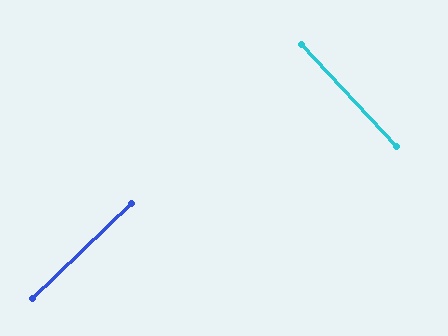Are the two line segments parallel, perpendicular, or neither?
Perpendicular — they meet at approximately 89°.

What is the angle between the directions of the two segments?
Approximately 89 degrees.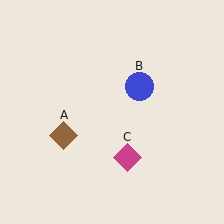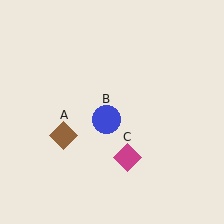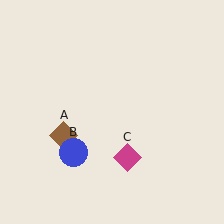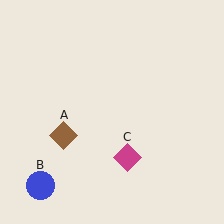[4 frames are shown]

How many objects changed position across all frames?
1 object changed position: blue circle (object B).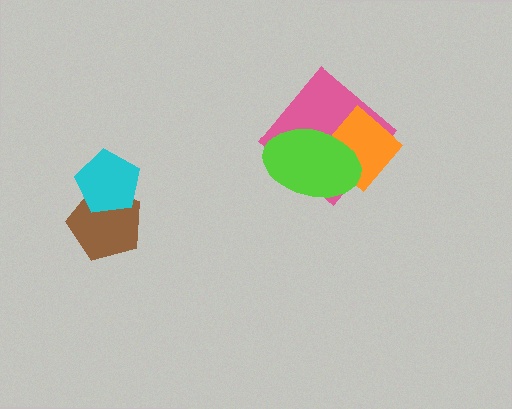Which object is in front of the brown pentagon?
The cyan pentagon is in front of the brown pentagon.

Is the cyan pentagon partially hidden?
No, no other shape covers it.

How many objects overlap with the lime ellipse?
2 objects overlap with the lime ellipse.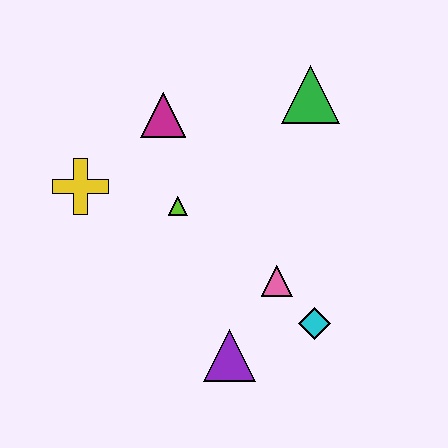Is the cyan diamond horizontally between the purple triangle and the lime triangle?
No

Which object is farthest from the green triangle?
The purple triangle is farthest from the green triangle.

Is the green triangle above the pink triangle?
Yes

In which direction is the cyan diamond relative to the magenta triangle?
The cyan diamond is below the magenta triangle.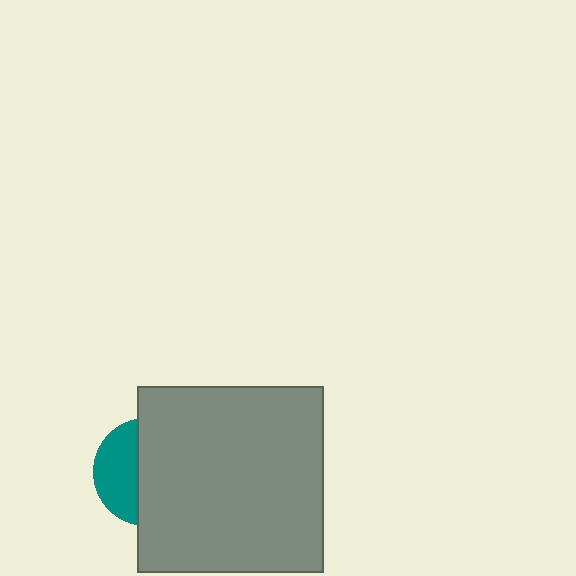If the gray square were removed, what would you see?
You would see the complete teal circle.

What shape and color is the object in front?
The object in front is a gray square.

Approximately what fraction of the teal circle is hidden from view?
Roughly 61% of the teal circle is hidden behind the gray square.